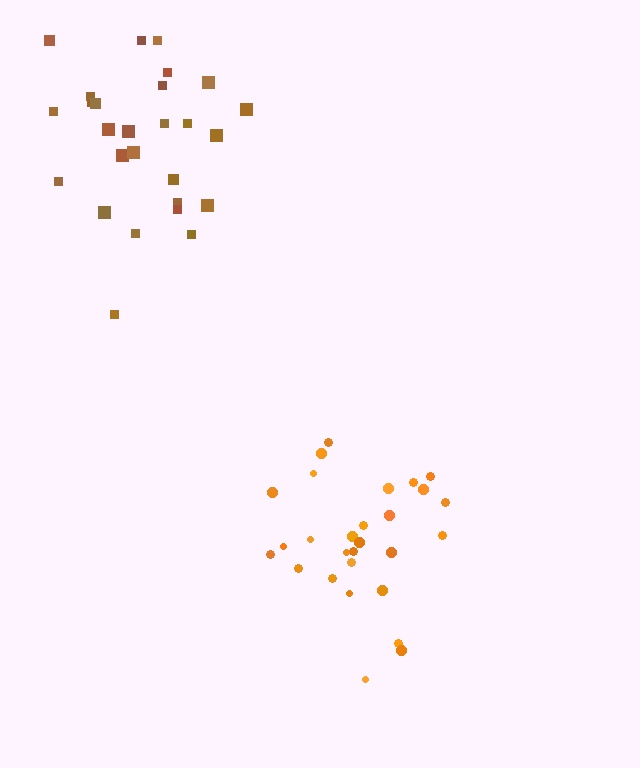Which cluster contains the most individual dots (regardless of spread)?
Orange (28).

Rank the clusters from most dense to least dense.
orange, brown.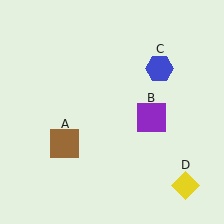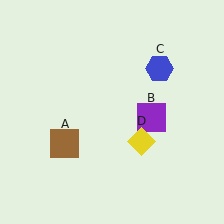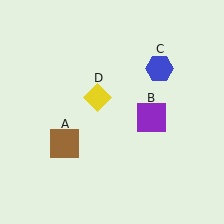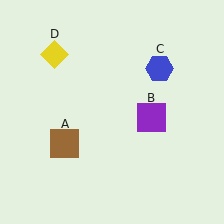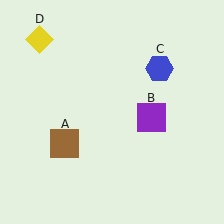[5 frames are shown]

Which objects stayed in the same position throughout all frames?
Brown square (object A) and purple square (object B) and blue hexagon (object C) remained stationary.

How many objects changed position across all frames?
1 object changed position: yellow diamond (object D).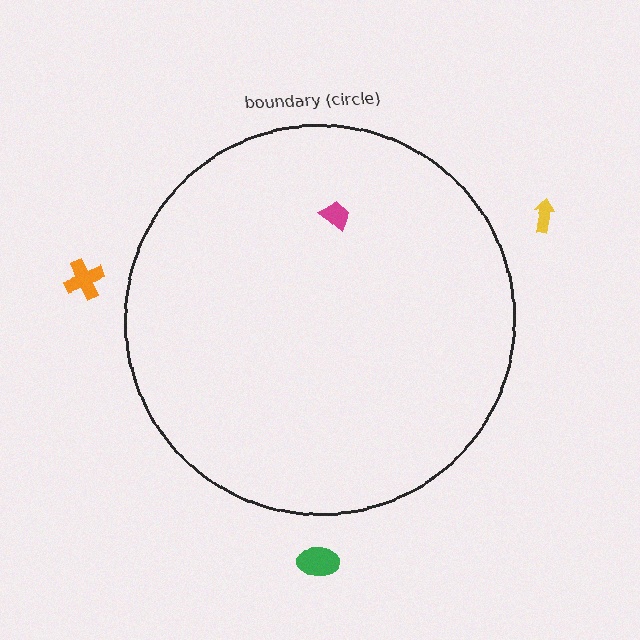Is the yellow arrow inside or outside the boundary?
Outside.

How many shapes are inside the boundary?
1 inside, 3 outside.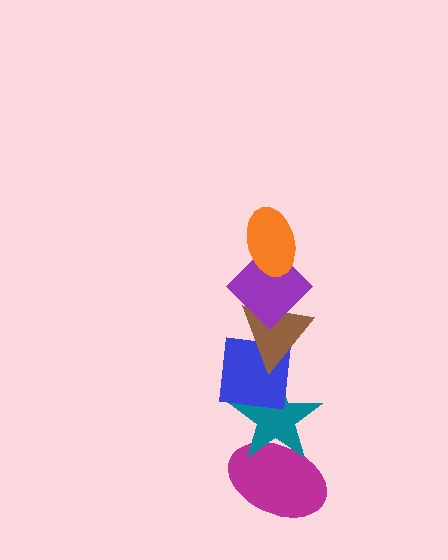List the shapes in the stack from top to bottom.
From top to bottom: the orange ellipse, the purple diamond, the brown triangle, the blue square, the teal star, the magenta ellipse.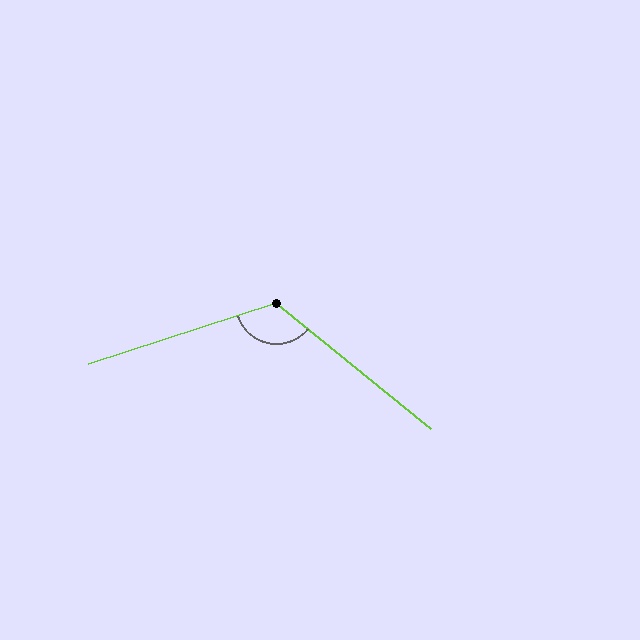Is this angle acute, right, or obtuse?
It is obtuse.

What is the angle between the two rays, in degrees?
Approximately 123 degrees.